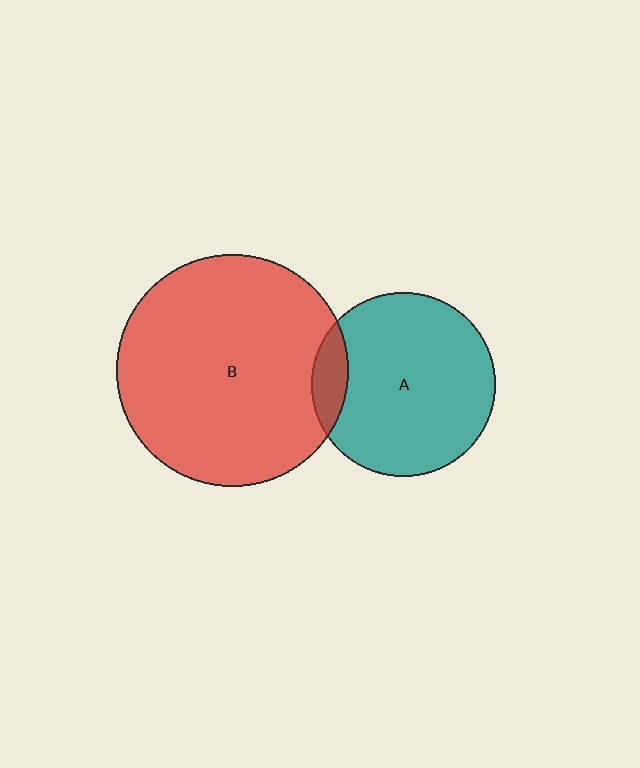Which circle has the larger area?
Circle B (red).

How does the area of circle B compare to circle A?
Approximately 1.6 times.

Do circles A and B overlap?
Yes.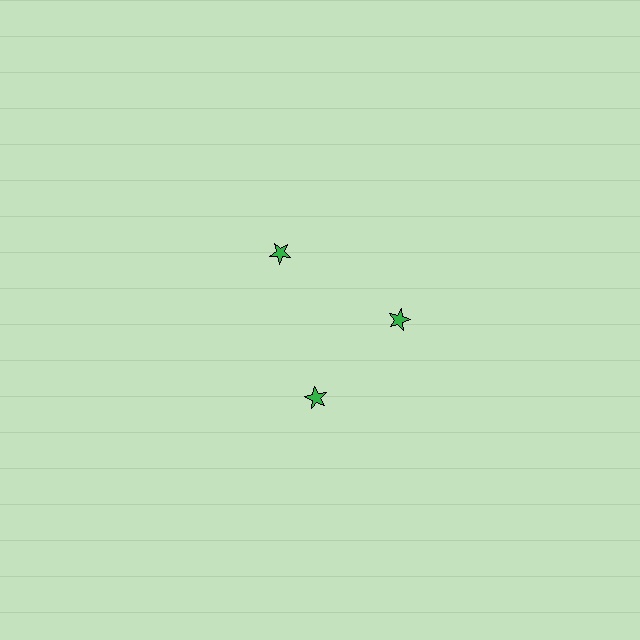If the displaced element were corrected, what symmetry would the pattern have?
It would have 3-fold rotational symmetry — the pattern would map onto itself every 120 degrees.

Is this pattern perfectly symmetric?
No. The 3 green stars are arranged in a ring, but one element near the 7 o'clock position is rotated out of alignment along the ring, breaking the 3-fold rotational symmetry.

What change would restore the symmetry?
The symmetry would be restored by rotating it back into even spacing with its neighbors so that all 3 stars sit at equal angles and equal distance from the center.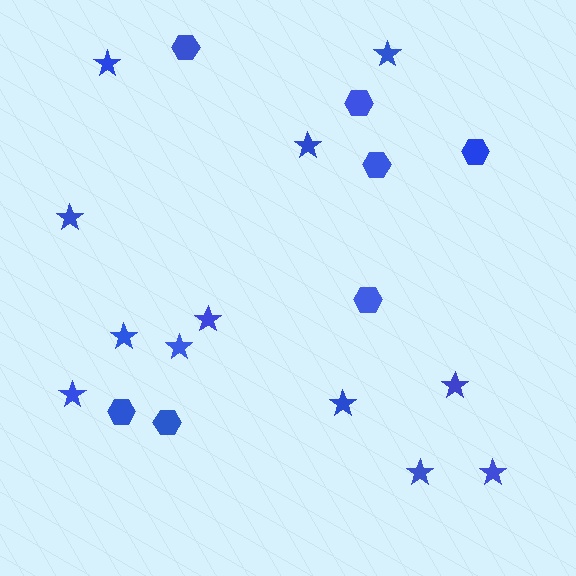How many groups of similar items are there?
There are 2 groups: one group of hexagons (7) and one group of stars (12).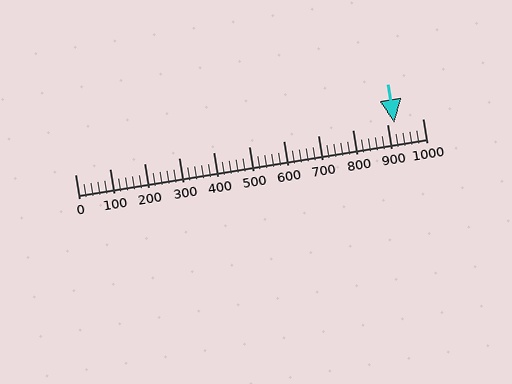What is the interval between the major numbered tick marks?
The major tick marks are spaced 100 units apart.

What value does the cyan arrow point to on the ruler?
The cyan arrow points to approximately 920.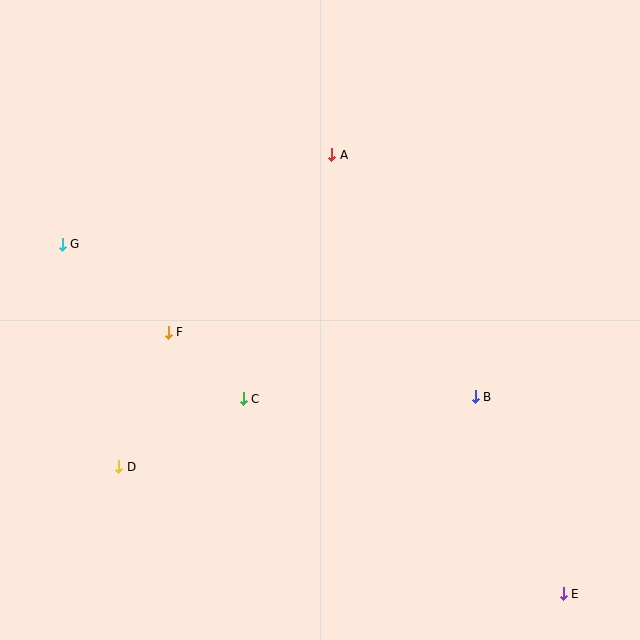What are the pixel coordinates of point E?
Point E is at (563, 594).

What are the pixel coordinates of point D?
Point D is at (119, 467).